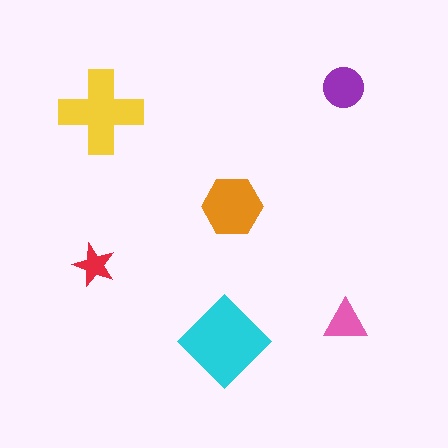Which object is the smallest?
The red star.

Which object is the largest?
The cyan diamond.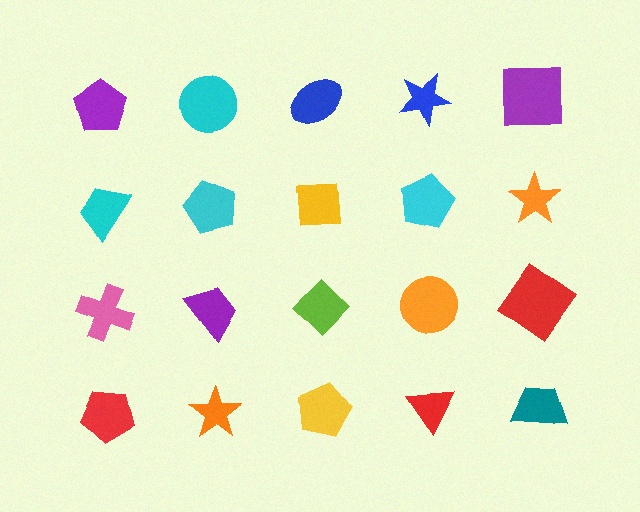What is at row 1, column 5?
A purple square.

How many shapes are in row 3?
5 shapes.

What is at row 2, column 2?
A cyan pentagon.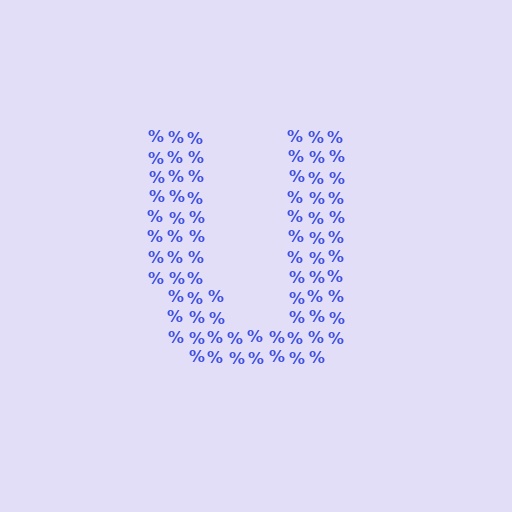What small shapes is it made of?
It is made of small percent signs.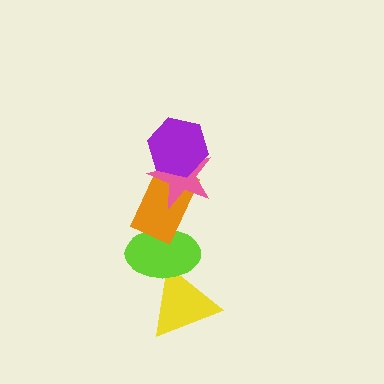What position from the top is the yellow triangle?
The yellow triangle is 5th from the top.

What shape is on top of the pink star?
The purple hexagon is on top of the pink star.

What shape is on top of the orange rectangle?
The pink star is on top of the orange rectangle.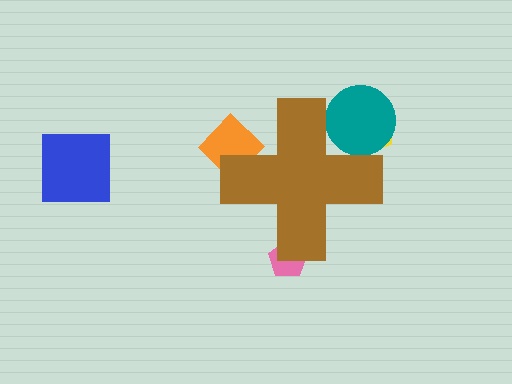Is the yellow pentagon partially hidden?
Yes, the yellow pentagon is partially hidden behind the brown cross.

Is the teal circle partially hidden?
Yes, the teal circle is partially hidden behind the brown cross.